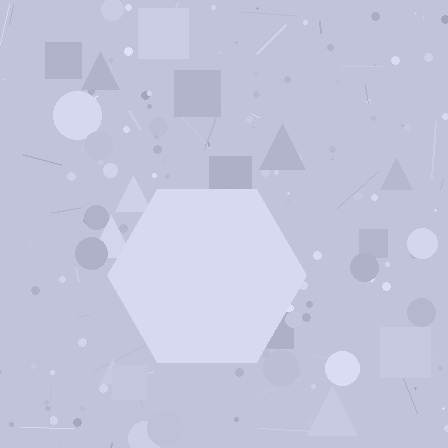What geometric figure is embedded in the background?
A hexagon is embedded in the background.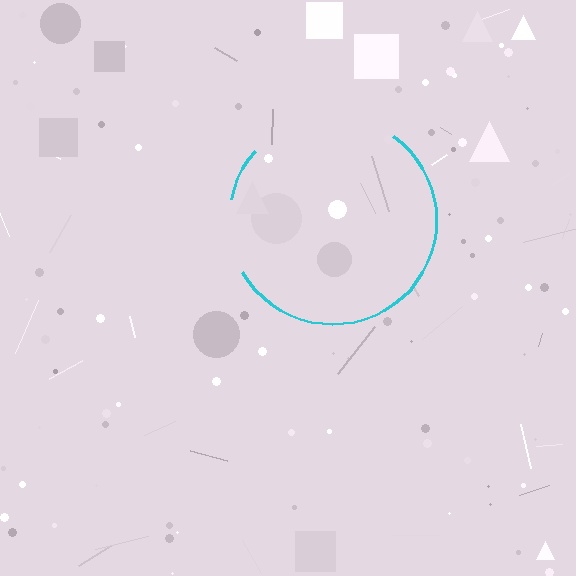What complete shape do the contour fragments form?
The contour fragments form a circle.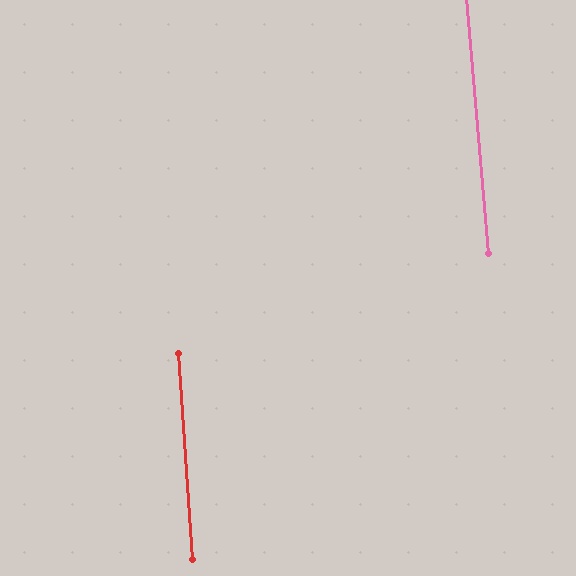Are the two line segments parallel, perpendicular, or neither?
Parallel — their directions differ by only 0.9°.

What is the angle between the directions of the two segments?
Approximately 1 degree.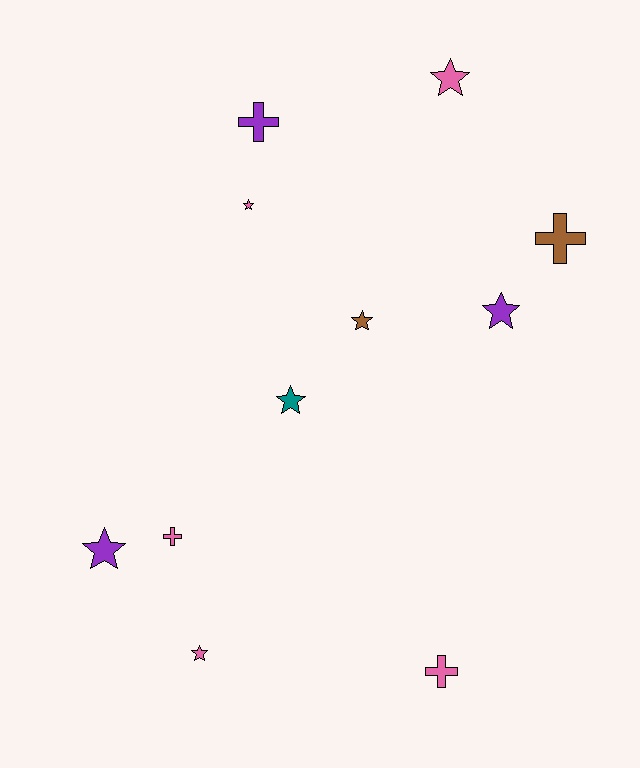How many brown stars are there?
There is 1 brown star.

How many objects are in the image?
There are 11 objects.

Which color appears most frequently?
Pink, with 5 objects.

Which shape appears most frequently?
Star, with 7 objects.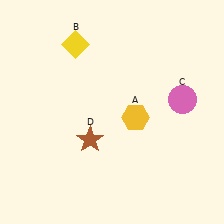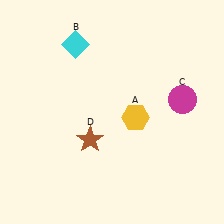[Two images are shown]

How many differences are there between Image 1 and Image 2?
There are 2 differences between the two images.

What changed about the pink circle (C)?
In Image 1, C is pink. In Image 2, it changed to magenta.